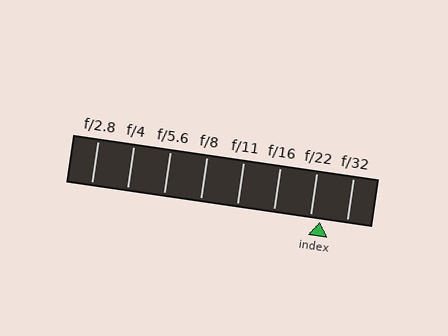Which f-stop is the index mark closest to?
The index mark is closest to f/22.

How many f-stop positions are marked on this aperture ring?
There are 8 f-stop positions marked.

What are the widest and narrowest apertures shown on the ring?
The widest aperture shown is f/2.8 and the narrowest is f/32.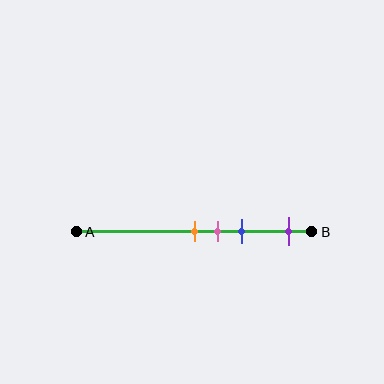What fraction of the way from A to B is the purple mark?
The purple mark is approximately 90% (0.9) of the way from A to B.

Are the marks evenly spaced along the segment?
No, the marks are not evenly spaced.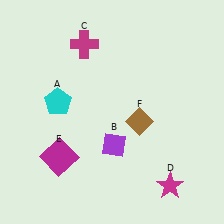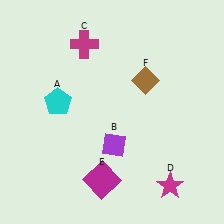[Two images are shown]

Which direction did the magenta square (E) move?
The magenta square (E) moved right.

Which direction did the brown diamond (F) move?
The brown diamond (F) moved up.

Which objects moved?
The objects that moved are: the magenta square (E), the brown diamond (F).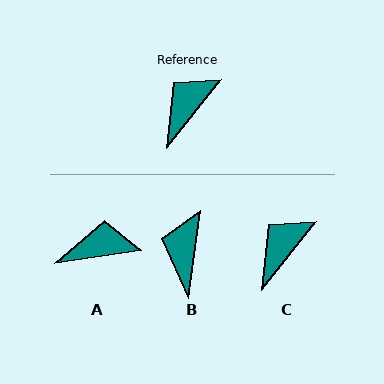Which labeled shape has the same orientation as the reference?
C.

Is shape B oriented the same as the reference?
No, it is off by about 31 degrees.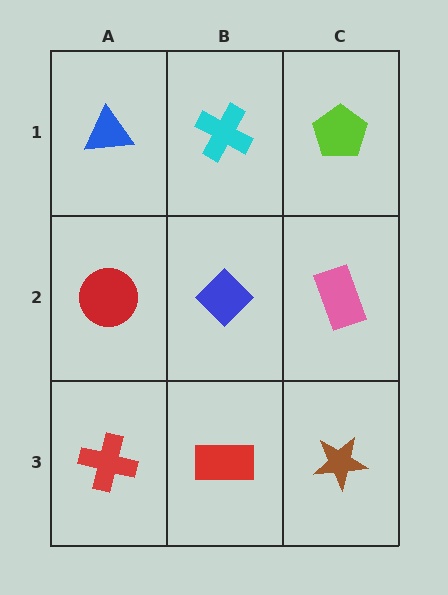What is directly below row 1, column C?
A pink rectangle.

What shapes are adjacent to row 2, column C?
A lime pentagon (row 1, column C), a brown star (row 3, column C), a blue diamond (row 2, column B).